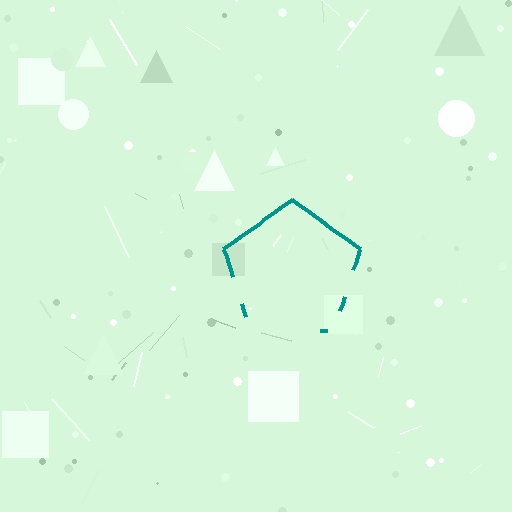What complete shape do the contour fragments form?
The contour fragments form a pentagon.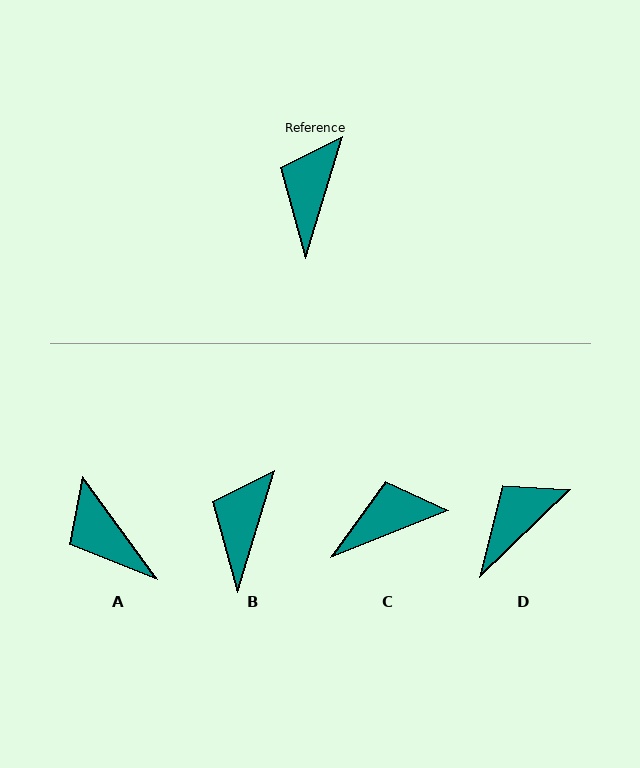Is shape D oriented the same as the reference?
No, it is off by about 29 degrees.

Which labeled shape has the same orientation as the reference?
B.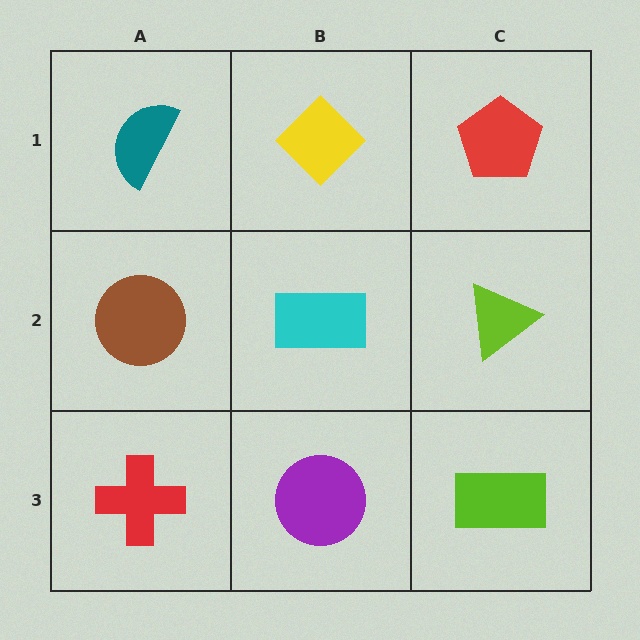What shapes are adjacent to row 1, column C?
A lime triangle (row 2, column C), a yellow diamond (row 1, column B).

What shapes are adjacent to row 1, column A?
A brown circle (row 2, column A), a yellow diamond (row 1, column B).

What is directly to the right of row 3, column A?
A purple circle.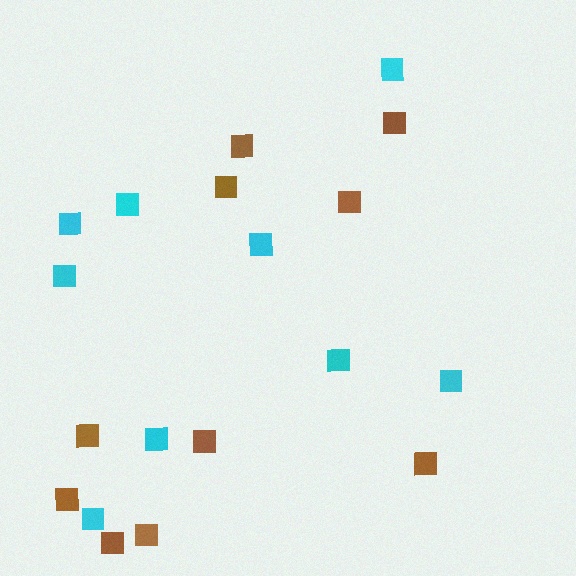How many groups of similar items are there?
There are 2 groups: one group of brown squares (10) and one group of cyan squares (9).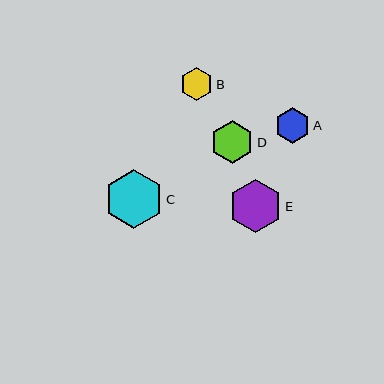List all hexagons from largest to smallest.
From largest to smallest: C, E, D, A, B.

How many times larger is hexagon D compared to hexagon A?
Hexagon D is approximately 1.2 times the size of hexagon A.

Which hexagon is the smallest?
Hexagon B is the smallest with a size of approximately 33 pixels.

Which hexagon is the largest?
Hexagon C is the largest with a size of approximately 59 pixels.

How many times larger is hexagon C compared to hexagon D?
Hexagon C is approximately 1.4 times the size of hexagon D.